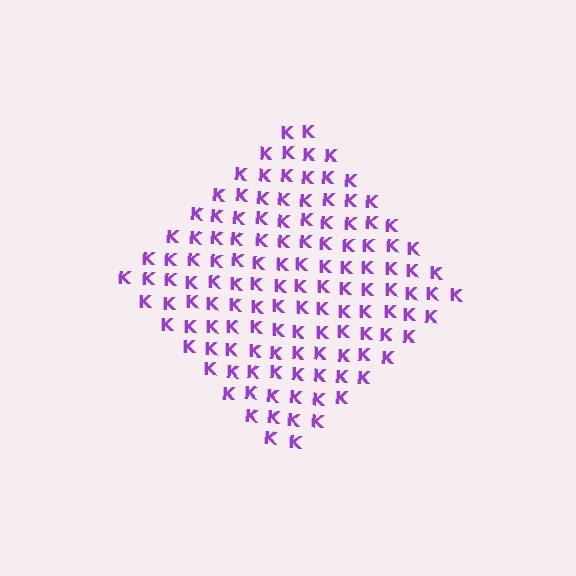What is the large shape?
The large shape is a diamond.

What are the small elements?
The small elements are letter K's.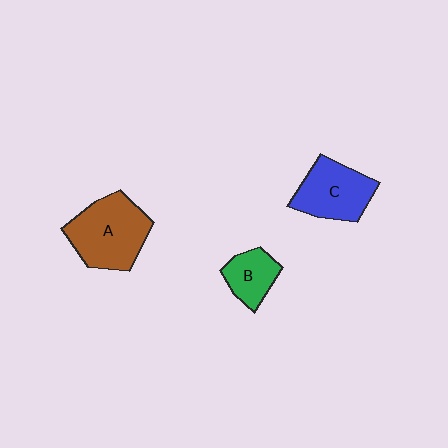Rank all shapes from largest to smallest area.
From largest to smallest: A (brown), C (blue), B (green).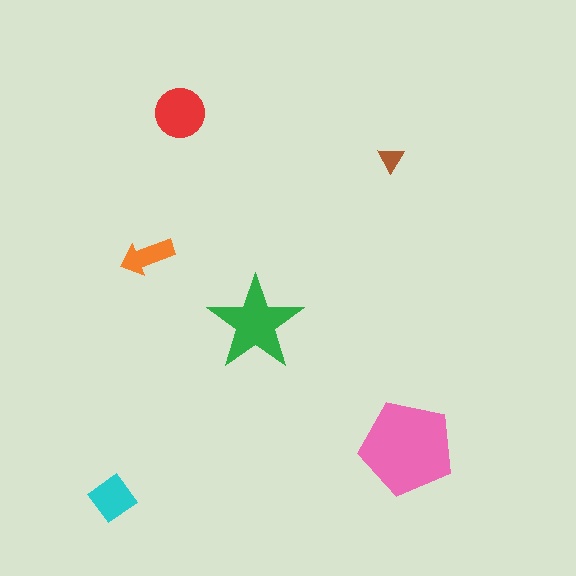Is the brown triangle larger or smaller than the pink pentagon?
Smaller.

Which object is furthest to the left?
The cyan diamond is leftmost.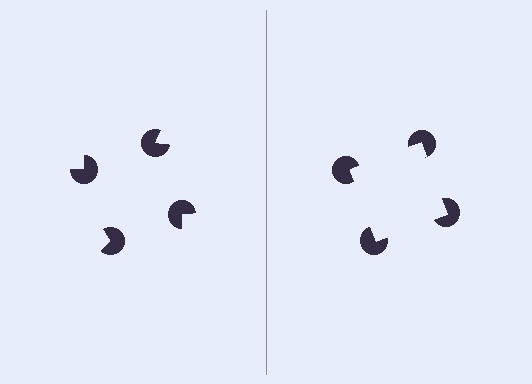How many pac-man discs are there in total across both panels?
8 — 4 on each side.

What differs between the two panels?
The pac-man discs are positioned identically on both sides; only the wedge orientations differ. On the right they align to a square; on the left they are misaligned.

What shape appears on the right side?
An illusory square.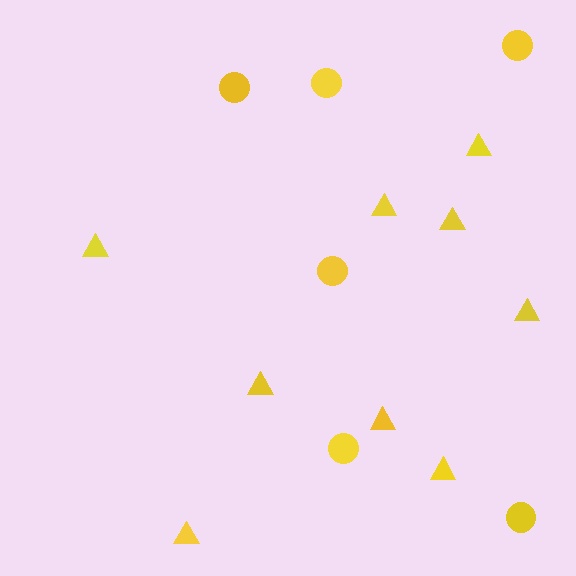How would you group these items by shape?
There are 2 groups: one group of triangles (9) and one group of circles (6).